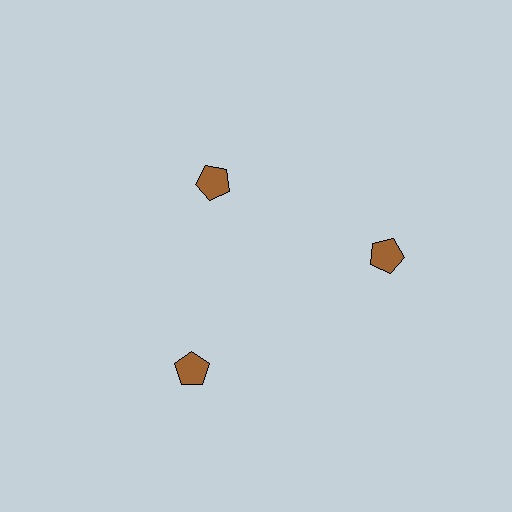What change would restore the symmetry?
The symmetry would be restored by moving it outward, back onto the ring so that all 3 pentagons sit at equal angles and equal distance from the center.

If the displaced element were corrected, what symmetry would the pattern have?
It would have 3-fold rotational symmetry — the pattern would map onto itself every 120 degrees.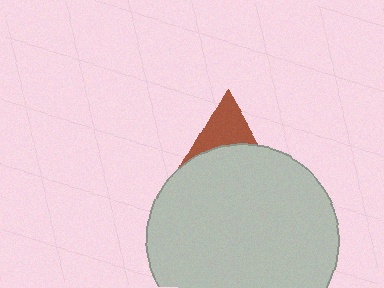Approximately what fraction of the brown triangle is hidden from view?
Roughly 67% of the brown triangle is hidden behind the light gray circle.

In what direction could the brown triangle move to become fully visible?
The brown triangle could move up. That would shift it out from behind the light gray circle entirely.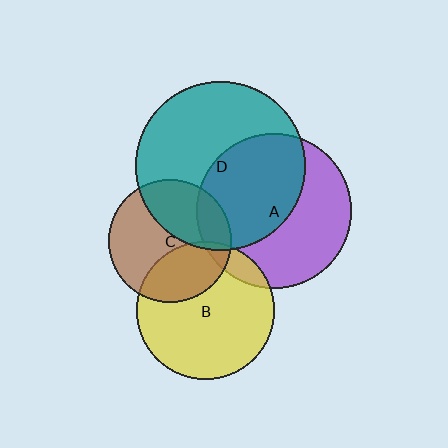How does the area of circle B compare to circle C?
Approximately 1.2 times.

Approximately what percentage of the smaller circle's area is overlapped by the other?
Approximately 30%.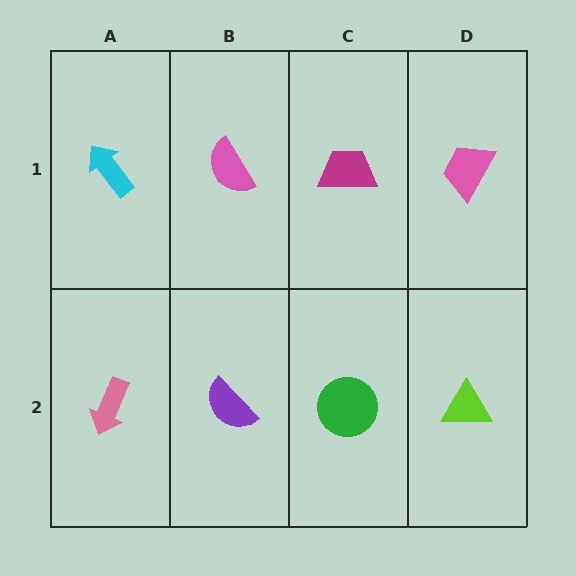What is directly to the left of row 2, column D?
A green circle.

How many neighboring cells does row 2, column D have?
2.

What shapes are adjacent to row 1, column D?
A lime triangle (row 2, column D), a magenta trapezoid (row 1, column C).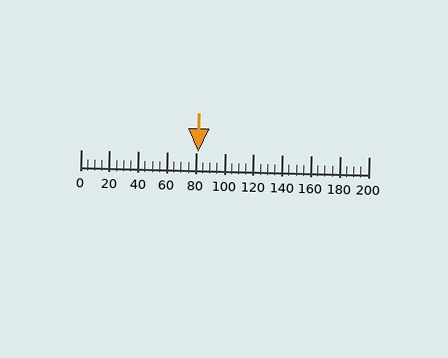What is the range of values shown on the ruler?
The ruler shows values from 0 to 200.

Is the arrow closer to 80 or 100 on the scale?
The arrow is closer to 80.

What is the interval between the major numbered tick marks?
The major tick marks are spaced 20 units apart.